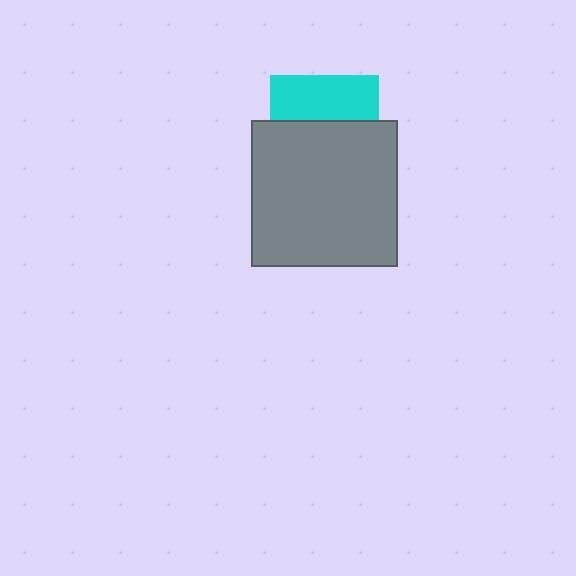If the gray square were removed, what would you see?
You would see the complete cyan square.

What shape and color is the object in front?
The object in front is a gray square.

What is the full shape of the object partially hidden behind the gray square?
The partially hidden object is a cyan square.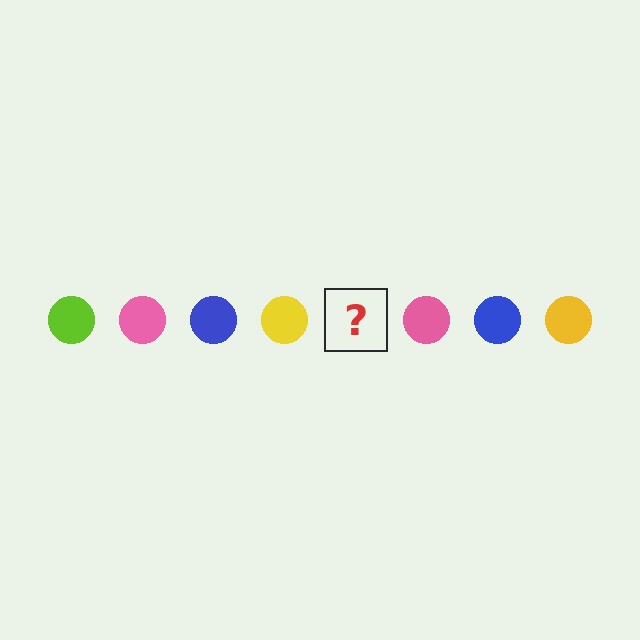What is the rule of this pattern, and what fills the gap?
The rule is that the pattern cycles through lime, pink, blue, yellow circles. The gap should be filled with a lime circle.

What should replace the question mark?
The question mark should be replaced with a lime circle.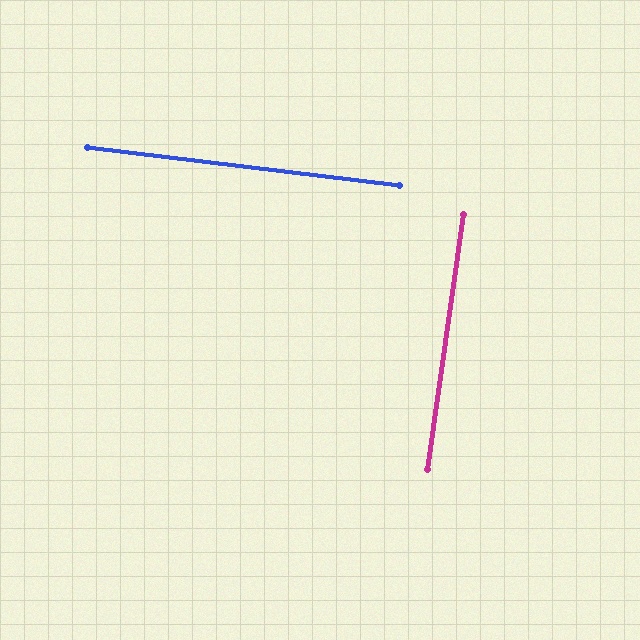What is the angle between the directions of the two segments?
Approximately 89 degrees.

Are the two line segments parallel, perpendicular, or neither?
Perpendicular — they meet at approximately 89°.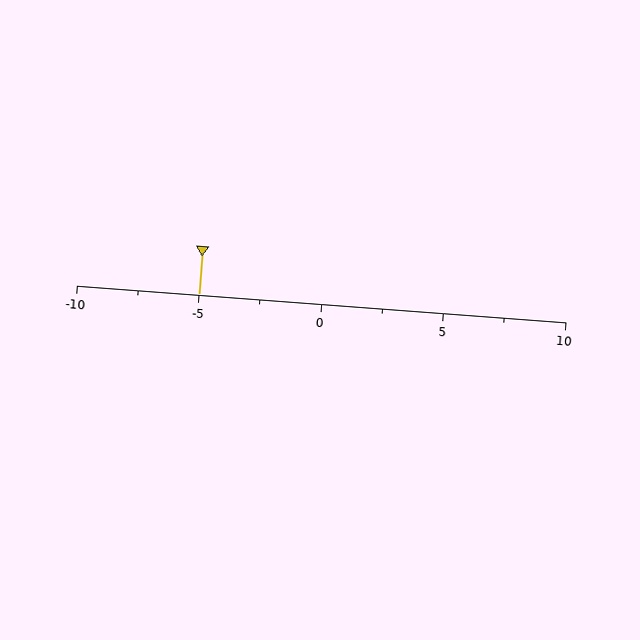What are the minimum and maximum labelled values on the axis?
The axis runs from -10 to 10.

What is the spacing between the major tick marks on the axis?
The major ticks are spaced 5 apart.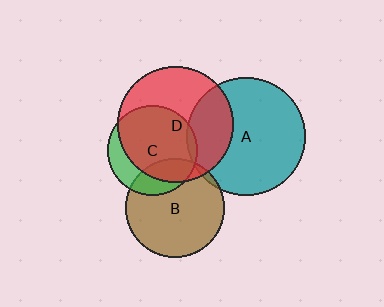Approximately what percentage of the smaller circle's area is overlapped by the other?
Approximately 5%.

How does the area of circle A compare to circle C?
Approximately 1.7 times.